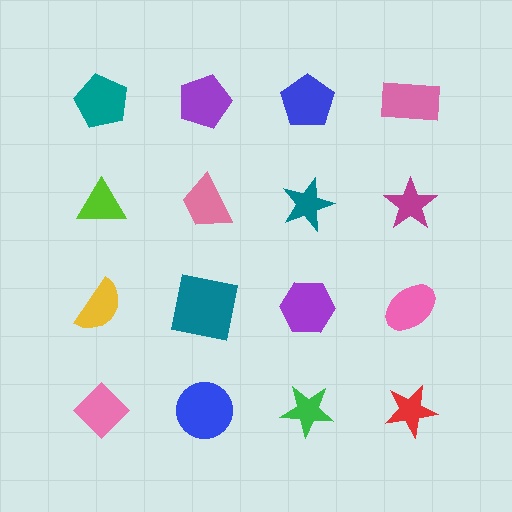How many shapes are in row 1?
4 shapes.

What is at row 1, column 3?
A blue pentagon.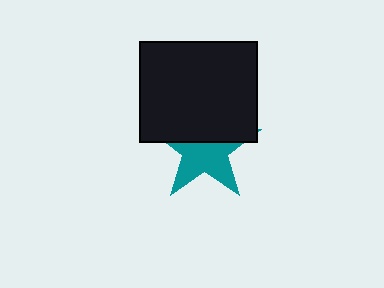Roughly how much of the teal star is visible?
About half of it is visible (roughly 54%).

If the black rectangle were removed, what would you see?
You would see the complete teal star.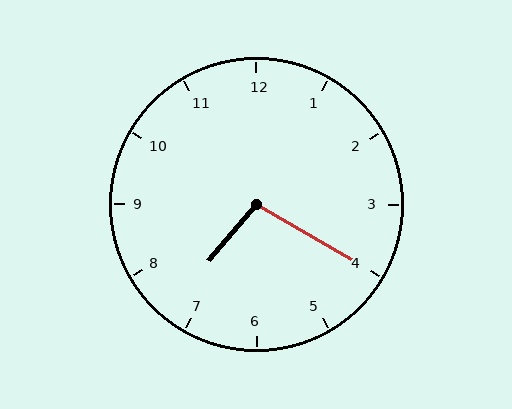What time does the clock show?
7:20.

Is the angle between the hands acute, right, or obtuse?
It is obtuse.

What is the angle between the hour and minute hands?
Approximately 100 degrees.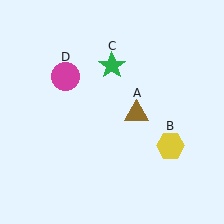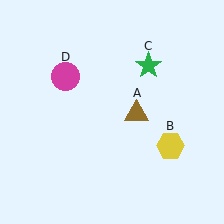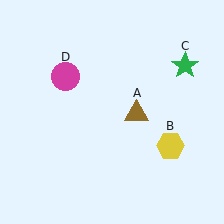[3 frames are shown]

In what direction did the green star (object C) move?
The green star (object C) moved right.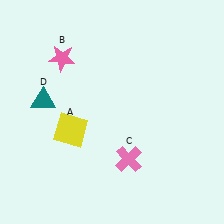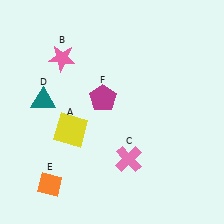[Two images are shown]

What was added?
An orange diamond (E), a magenta pentagon (F) were added in Image 2.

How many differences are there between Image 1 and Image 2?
There are 2 differences between the two images.